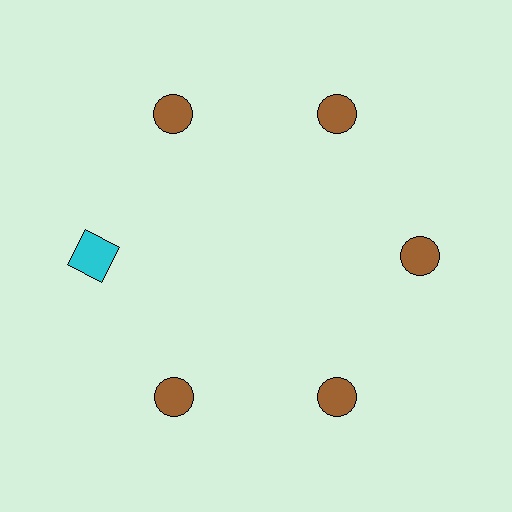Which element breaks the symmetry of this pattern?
The cyan square at roughly the 9 o'clock position breaks the symmetry. All other shapes are brown circles.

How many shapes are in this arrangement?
There are 6 shapes arranged in a ring pattern.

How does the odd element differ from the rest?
It differs in both color (cyan instead of brown) and shape (square instead of circle).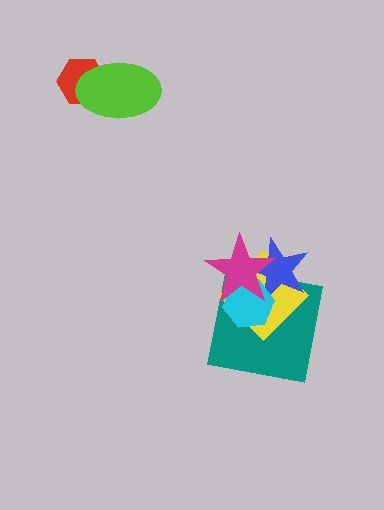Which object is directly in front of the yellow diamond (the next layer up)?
The blue star is directly in front of the yellow diamond.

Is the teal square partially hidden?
Yes, it is partially covered by another shape.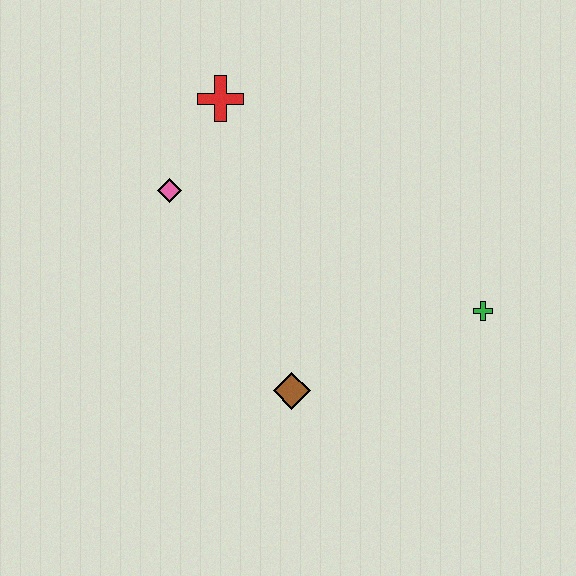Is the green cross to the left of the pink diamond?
No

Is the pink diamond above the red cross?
No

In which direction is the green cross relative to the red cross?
The green cross is to the right of the red cross.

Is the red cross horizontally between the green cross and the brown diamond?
No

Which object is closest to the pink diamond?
The red cross is closest to the pink diamond.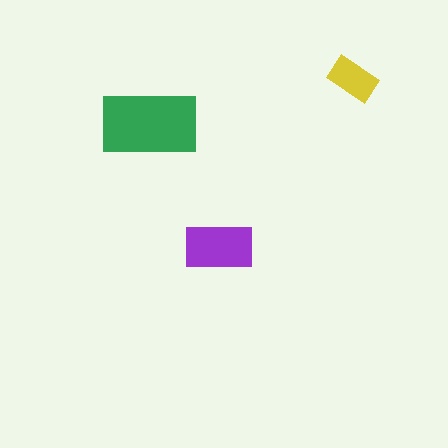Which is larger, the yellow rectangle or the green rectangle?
The green one.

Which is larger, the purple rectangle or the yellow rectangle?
The purple one.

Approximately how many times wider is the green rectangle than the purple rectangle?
About 1.5 times wider.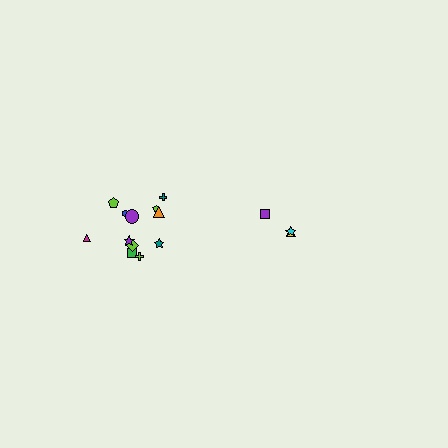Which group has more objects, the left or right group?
The left group.